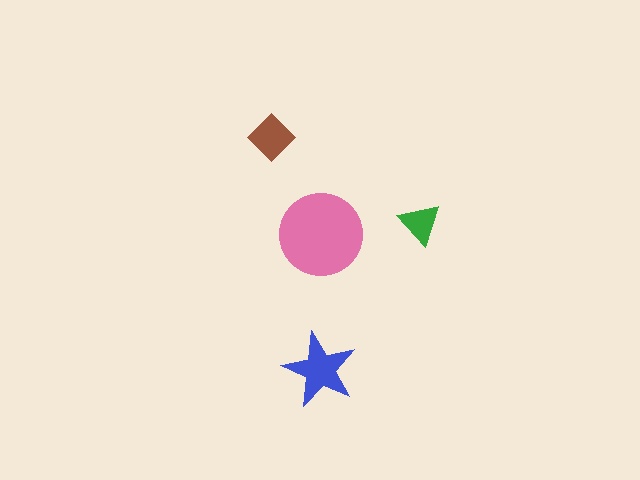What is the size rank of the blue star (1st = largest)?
2nd.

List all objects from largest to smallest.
The pink circle, the blue star, the brown diamond, the green triangle.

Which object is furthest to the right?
The green triangle is rightmost.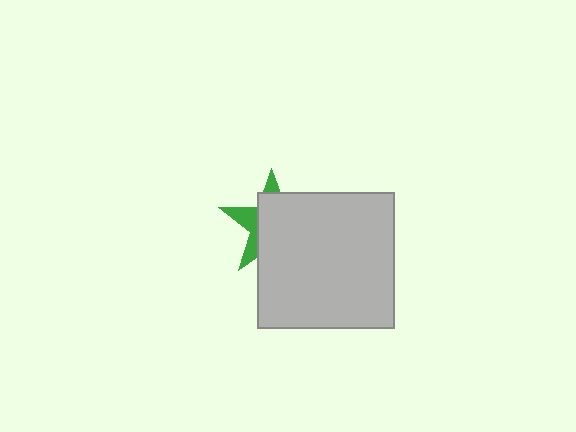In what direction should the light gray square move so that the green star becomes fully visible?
The light gray square should move toward the lower-right. That is the shortest direction to clear the overlap and leave the green star fully visible.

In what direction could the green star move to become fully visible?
The green star could move toward the upper-left. That would shift it out from behind the light gray square entirely.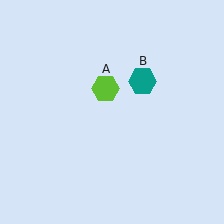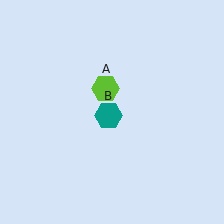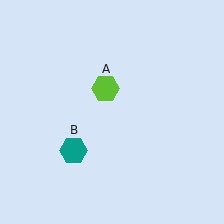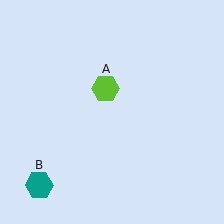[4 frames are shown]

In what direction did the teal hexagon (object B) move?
The teal hexagon (object B) moved down and to the left.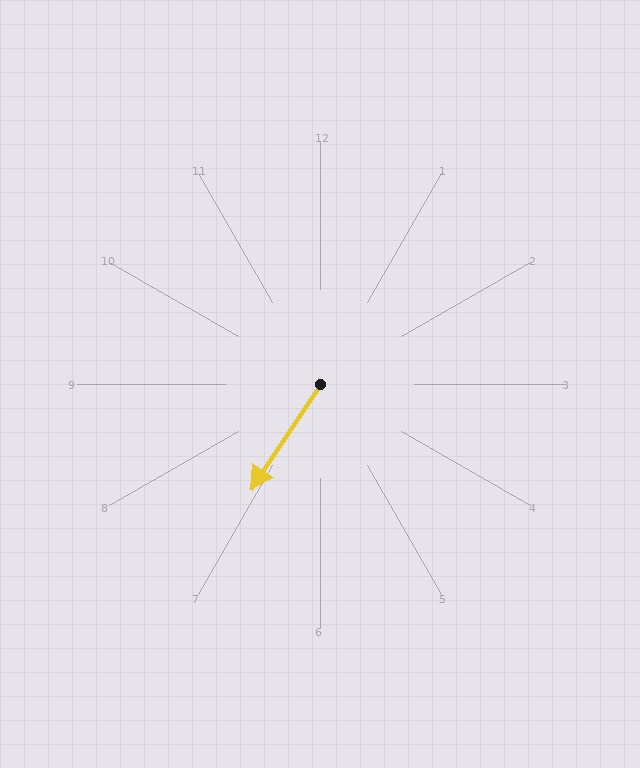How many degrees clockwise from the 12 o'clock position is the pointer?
Approximately 214 degrees.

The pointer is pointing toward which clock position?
Roughly 7 o'clock.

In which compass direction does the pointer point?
Southwest.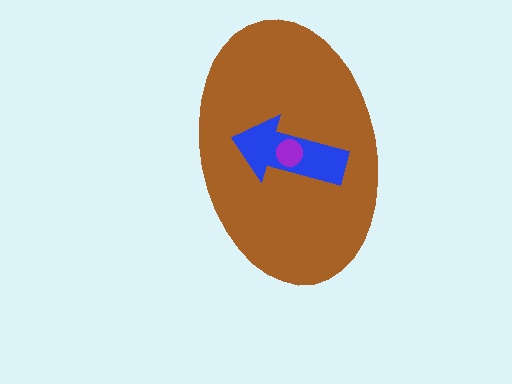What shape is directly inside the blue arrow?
The purple circle.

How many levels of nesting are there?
3.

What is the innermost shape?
The purple circle.